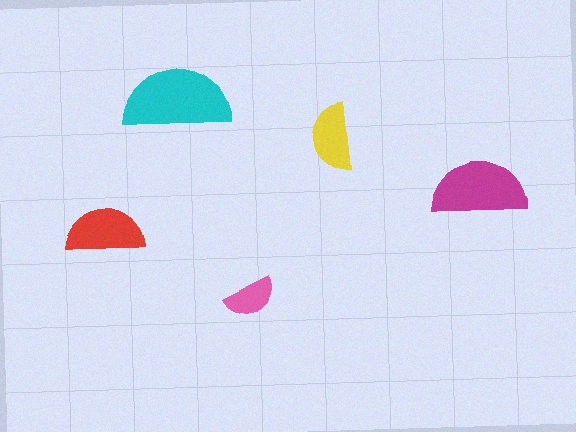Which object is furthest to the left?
The red semicircle is leftmost.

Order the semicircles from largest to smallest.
the cyan one, the magenta one, the red one, the yellow one, the pink one.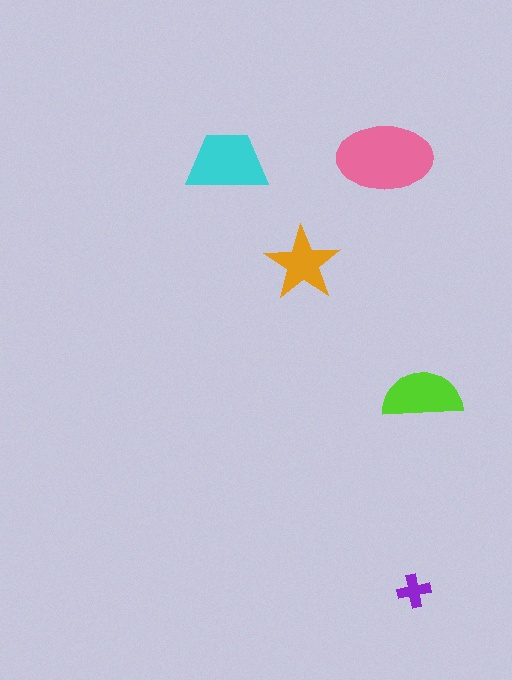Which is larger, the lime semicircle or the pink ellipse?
The pink ellipse.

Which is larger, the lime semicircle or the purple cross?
The lime semicircle.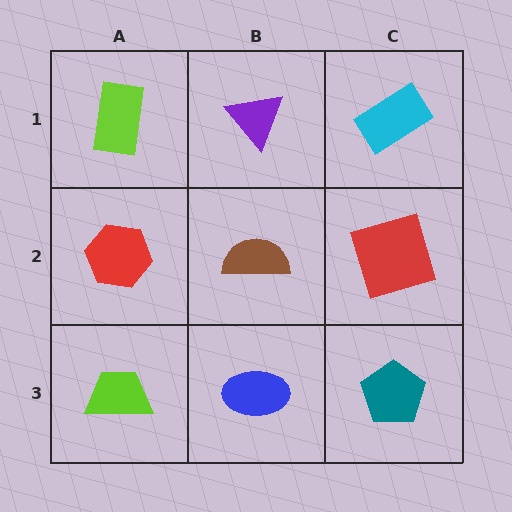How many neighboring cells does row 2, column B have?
4.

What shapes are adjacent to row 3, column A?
A red hexagon (row 2, column A), a blue ellipse (row 3, column B).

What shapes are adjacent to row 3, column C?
A red square (row 2, column C), a blue ellipse (row 3, column B).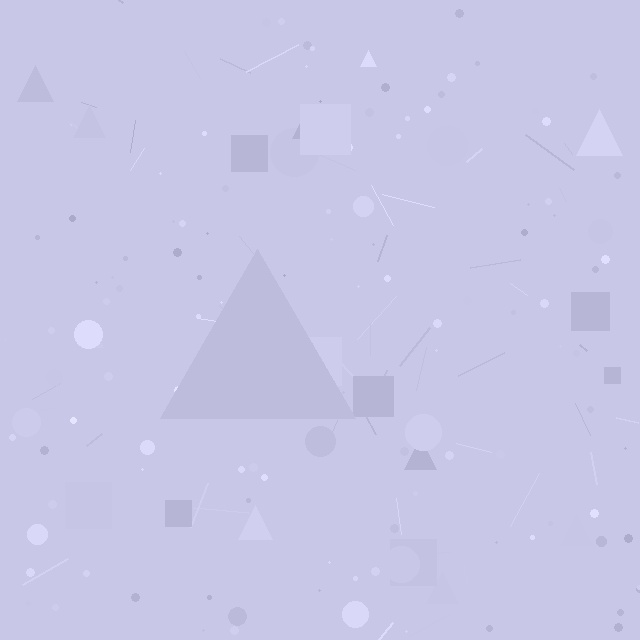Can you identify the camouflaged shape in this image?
The camouflaged shape is a triangle.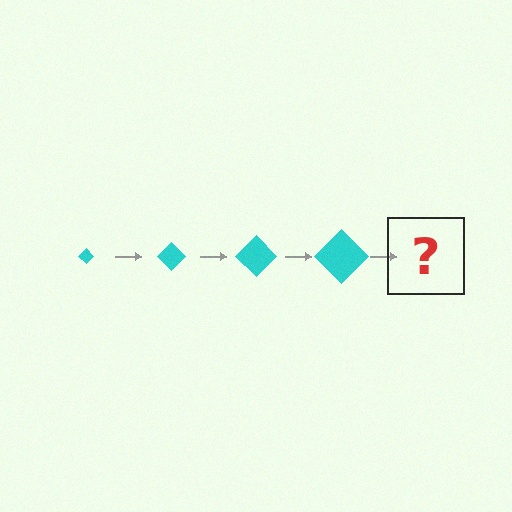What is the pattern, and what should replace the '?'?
The pattern is that the diamond gets progressively larger each step. The '?' should be a cyan diamond, larger than the previous one.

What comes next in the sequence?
The next element should be a cyan diamond, larger than the previous one.